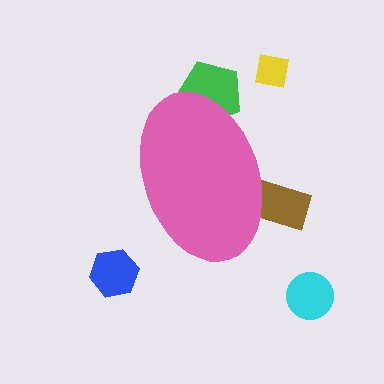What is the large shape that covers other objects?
A pink ellipse.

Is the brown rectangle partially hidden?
Yes, the brown rectangle is partially hidden behind the pink ellipse.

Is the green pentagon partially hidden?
Yes, the green pentagon is partially hidden behind the pink ellipse.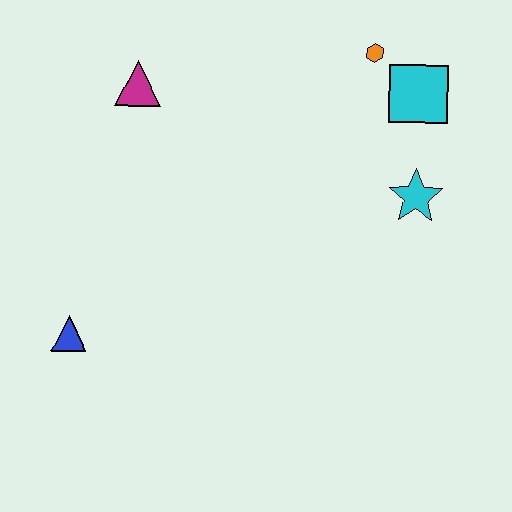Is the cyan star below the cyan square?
Yes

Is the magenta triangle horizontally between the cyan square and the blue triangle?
Yes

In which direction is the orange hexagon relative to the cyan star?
The orange hexagon is above the cyan star.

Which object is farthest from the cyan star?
The blue triangle is farthest from the cyan star.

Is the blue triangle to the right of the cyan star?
No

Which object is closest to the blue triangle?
The magenta triangle is closest to the blue triangle.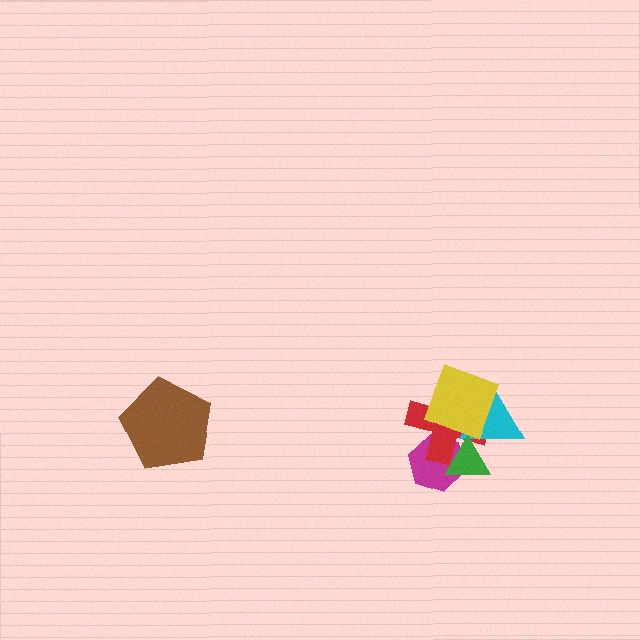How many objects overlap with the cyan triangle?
3 objects overlap with the cyan triangle.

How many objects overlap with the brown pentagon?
0 objects overlap with the brown pentagon.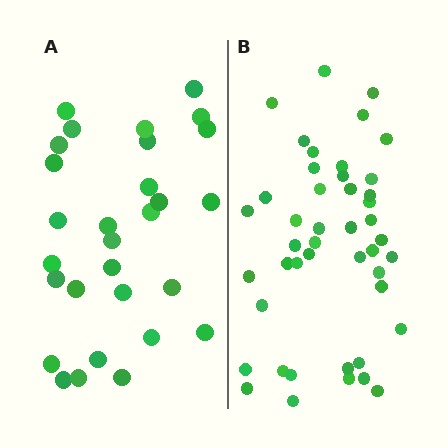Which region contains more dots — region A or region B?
Region B (the right region) has more dots.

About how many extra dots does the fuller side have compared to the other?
Region B has approximately 15 more dots than region A.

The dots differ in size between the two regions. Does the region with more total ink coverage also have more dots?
No. Region A has more total ink coverage because its dots are larger, but region B actually contains more individual dots. Total area can be misleading — the number of items is what matters here.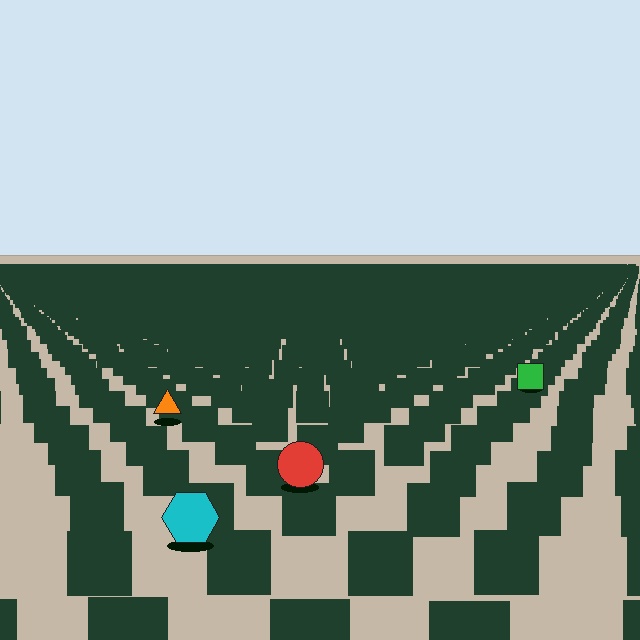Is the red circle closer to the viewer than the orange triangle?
Yes. The red circle is closer — you can tell from the texture gradient: the ground texture is coarser near it.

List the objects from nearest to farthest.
From nearest to farthest: the cyan hexagon, the red circle, the orange triangle, the green square.